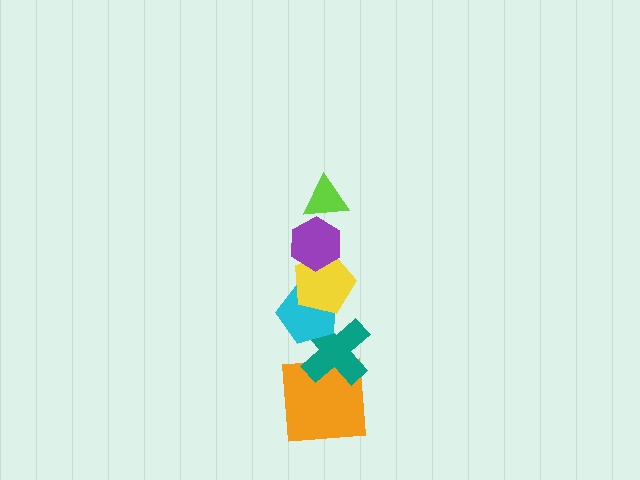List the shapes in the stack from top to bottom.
From top to bottom: the lime triangle, the purple hexagon, the yellow pentagon, the cyan pentagon, the teal cross, the orange square.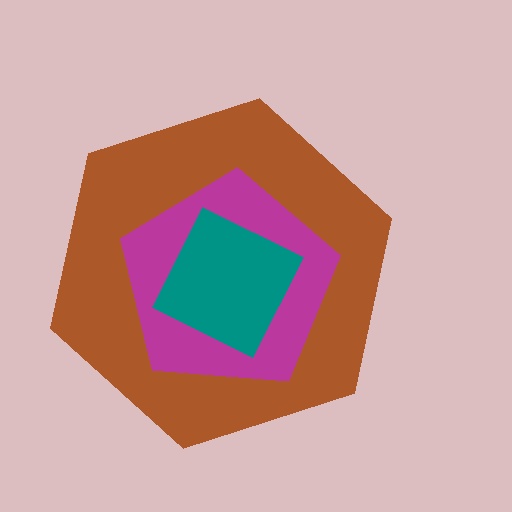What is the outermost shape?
The brown hexagon.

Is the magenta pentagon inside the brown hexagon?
Yes.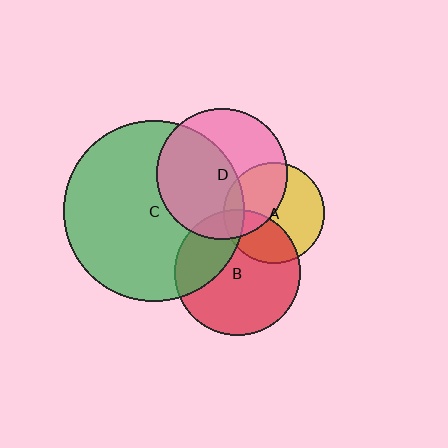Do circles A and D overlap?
Yes.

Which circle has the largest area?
Circle C (green).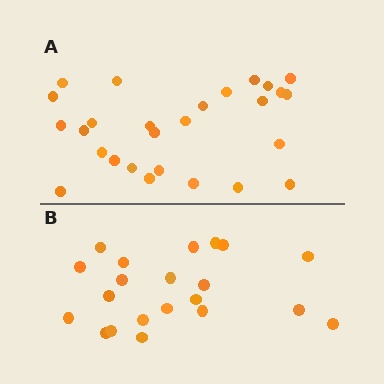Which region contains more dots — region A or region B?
Region A (the top region) has more dots.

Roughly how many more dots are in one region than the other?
Region A has about 6 more dots than region B.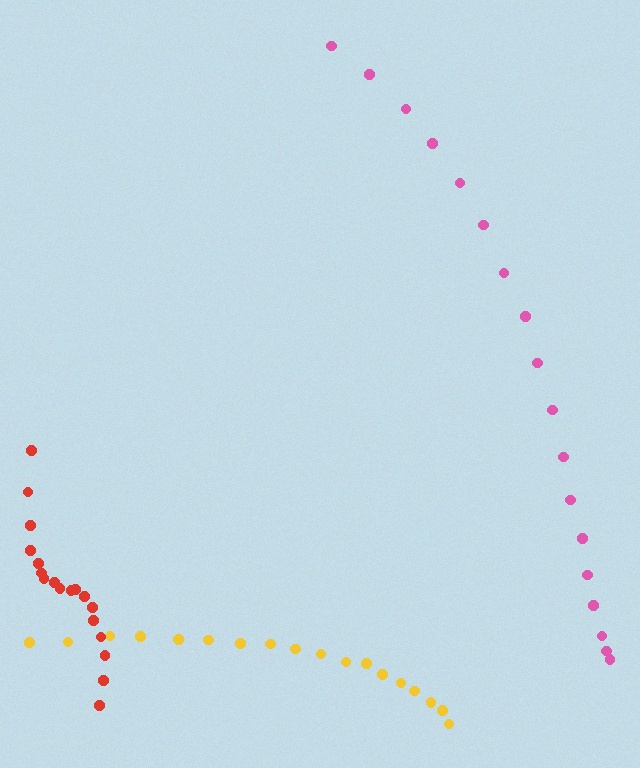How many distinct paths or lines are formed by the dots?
There are 3 distinct paths.